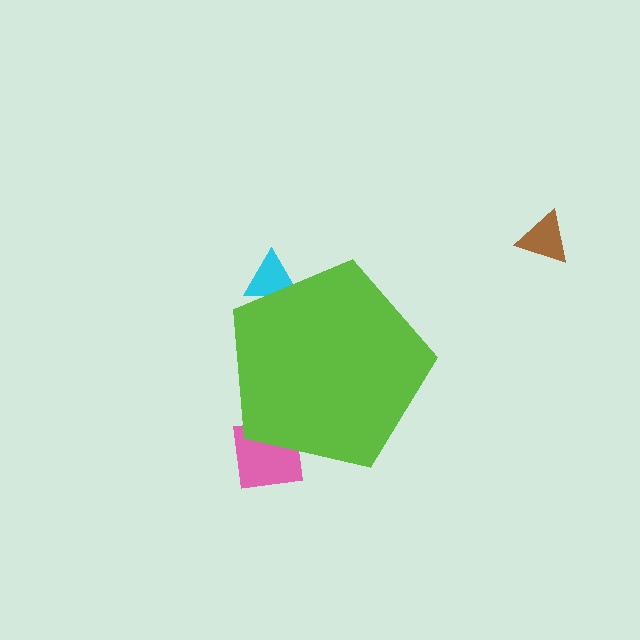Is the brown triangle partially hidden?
No, the brown triangle is fully visible.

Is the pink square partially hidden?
Yes, the pink square is partially hidden behind the lime pentagon.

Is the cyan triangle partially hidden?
Yes, the cyan triangle is partially hidden behind the lime pentagon.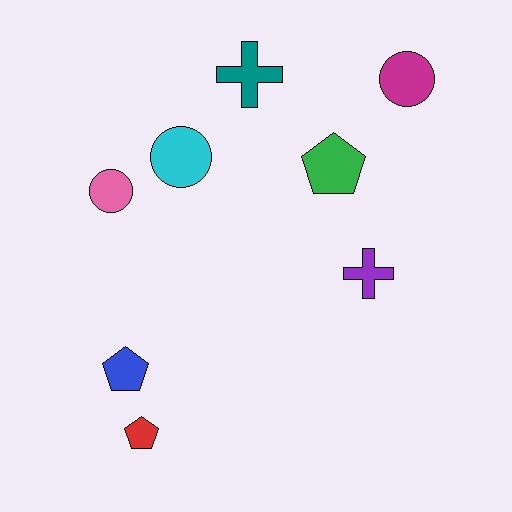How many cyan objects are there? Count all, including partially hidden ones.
There is 1 cyan object.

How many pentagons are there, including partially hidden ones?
There are 3 pentagons.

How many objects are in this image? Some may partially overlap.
There are 8 objects.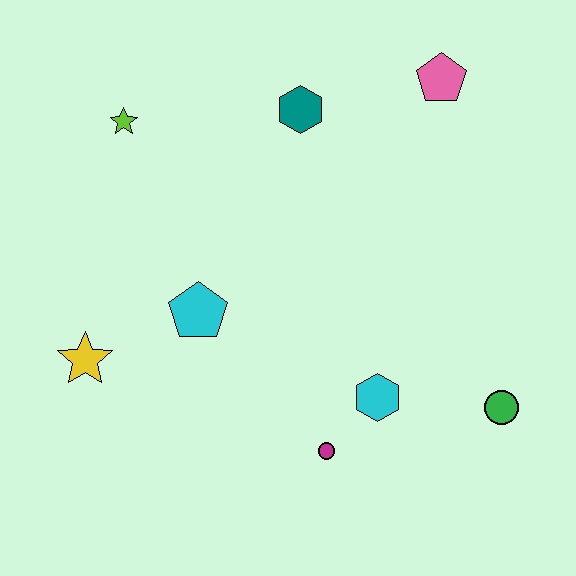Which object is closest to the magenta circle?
The cyan hexagon is closest to the magenta circle.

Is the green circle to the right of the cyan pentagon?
Yes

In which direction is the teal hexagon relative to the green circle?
The teal hexagon is above the green circle.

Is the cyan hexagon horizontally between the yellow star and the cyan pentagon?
No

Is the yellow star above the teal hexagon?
No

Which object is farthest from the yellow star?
The pink pentagon is farthest from the yellow star.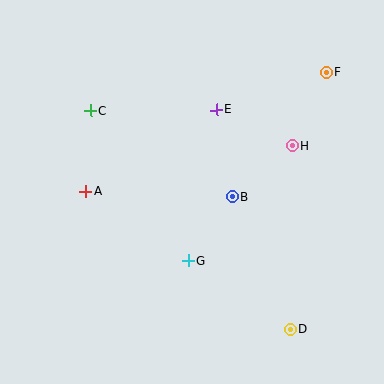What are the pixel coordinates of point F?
Point F is at (326, 73).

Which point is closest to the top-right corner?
Point F is closest to the top-right corner.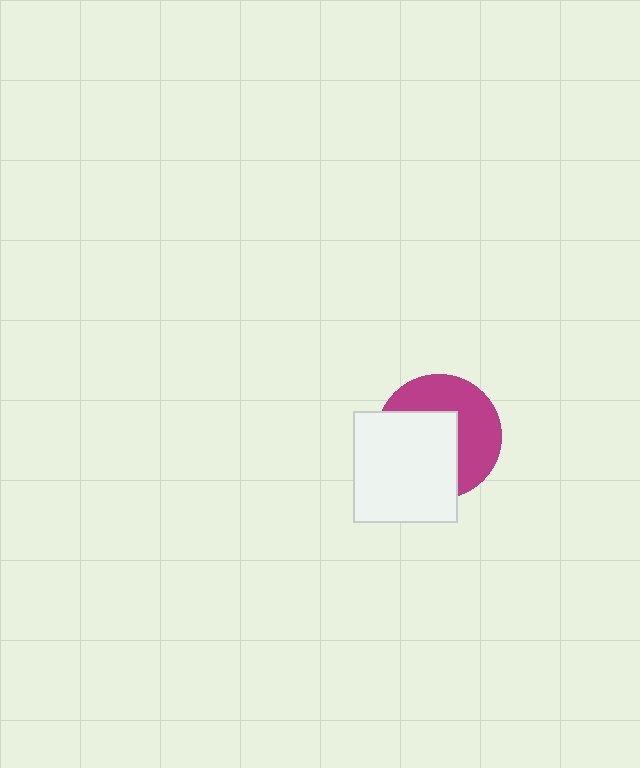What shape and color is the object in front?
The object in front is a white rectangle.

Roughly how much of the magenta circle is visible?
About half of it is visible (roughly 50%).